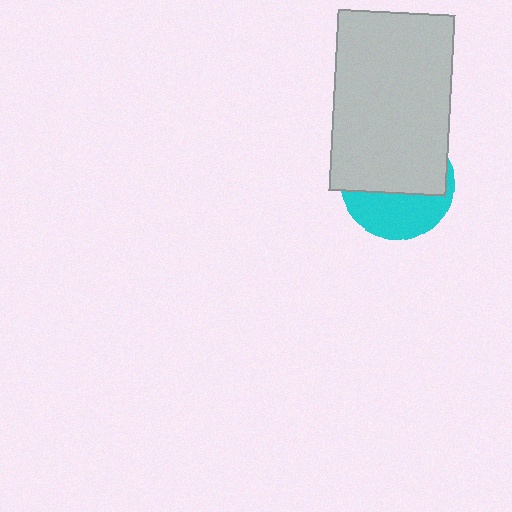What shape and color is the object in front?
The object in front is a light gray rectangle.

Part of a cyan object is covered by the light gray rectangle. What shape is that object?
It is a circle.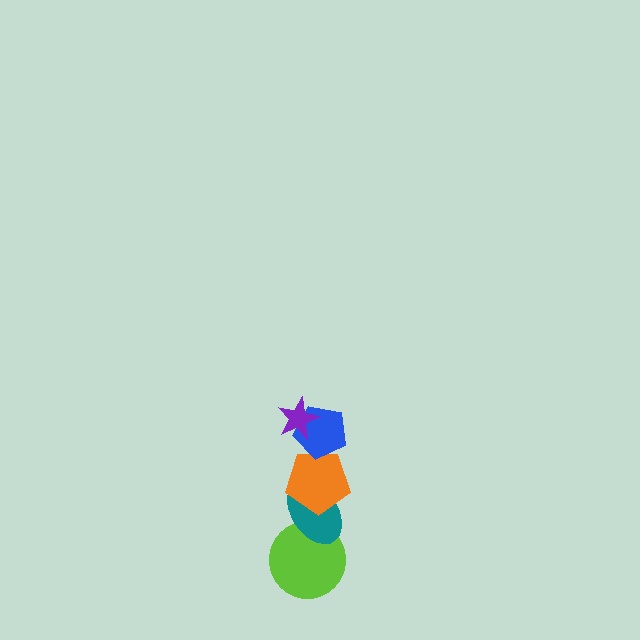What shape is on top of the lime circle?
The teal ellipse is on top of the lime circle.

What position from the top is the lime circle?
The lime circle is 5th from the top.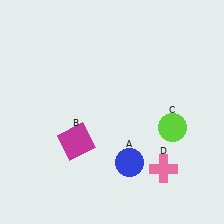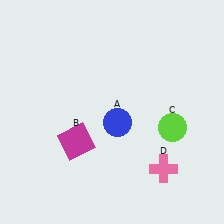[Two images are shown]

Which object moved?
The blue circle (A) moved up.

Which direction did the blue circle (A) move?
The blue circle (A) moved up.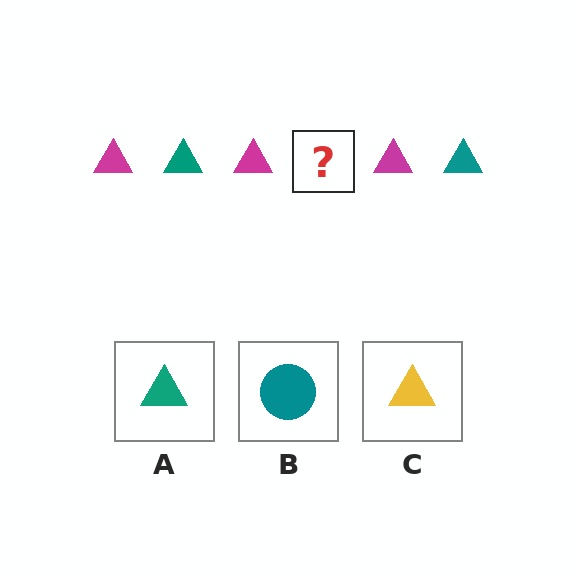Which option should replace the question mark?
Option A.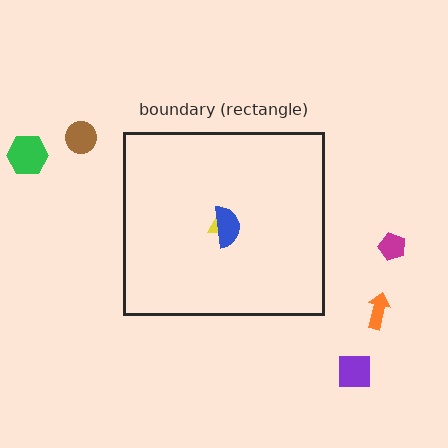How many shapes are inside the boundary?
2 inside, 5 outside.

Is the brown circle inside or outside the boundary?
Outside.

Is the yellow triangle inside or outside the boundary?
Inside.